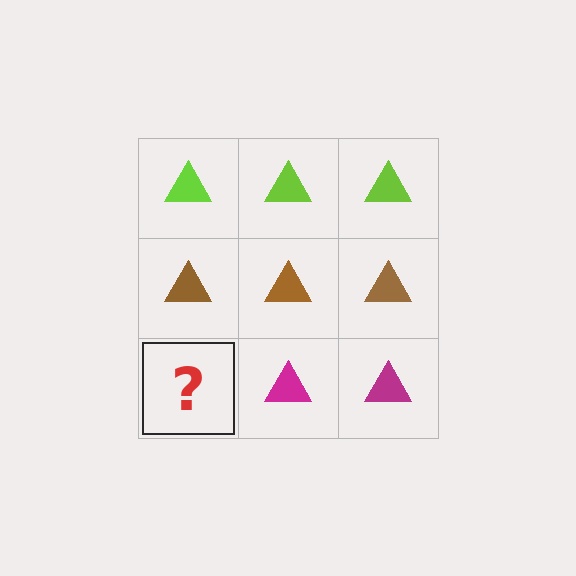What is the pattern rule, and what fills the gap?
The rule is that each row has a consistent color. The gap should be filled with a magenta triangle.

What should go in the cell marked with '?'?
The missing cell should contain a magenta triangle.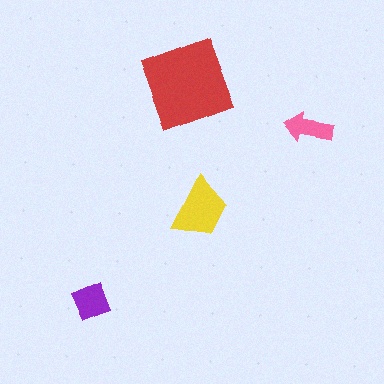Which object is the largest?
The red square.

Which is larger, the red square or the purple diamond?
The red square.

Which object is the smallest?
The pink arrow.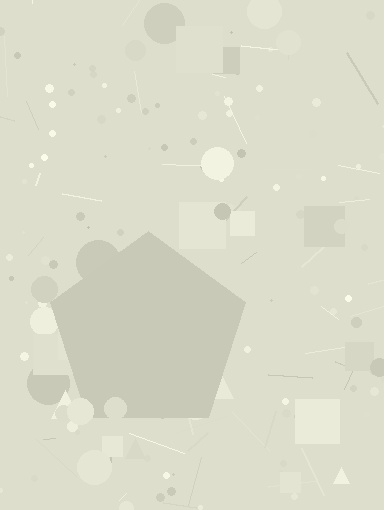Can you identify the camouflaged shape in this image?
The camouflaged shape is a pentagon.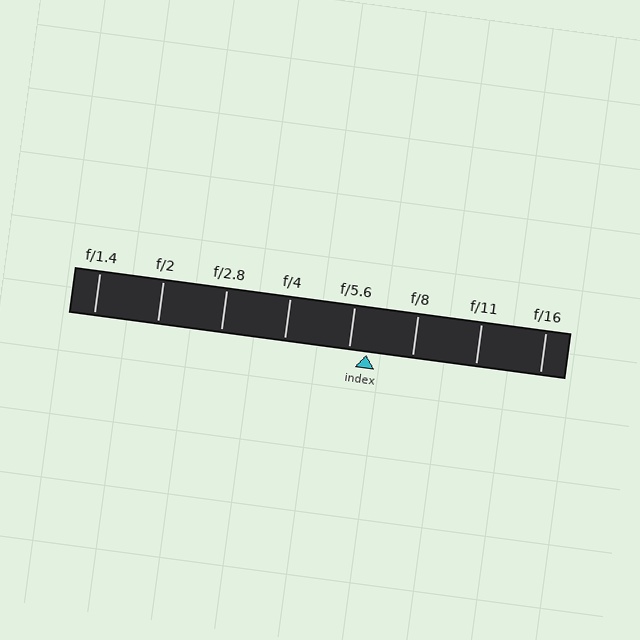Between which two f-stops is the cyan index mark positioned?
The index mark is between f/5.6 and f/8.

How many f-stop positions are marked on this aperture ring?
There are 8 f-stop positions marked.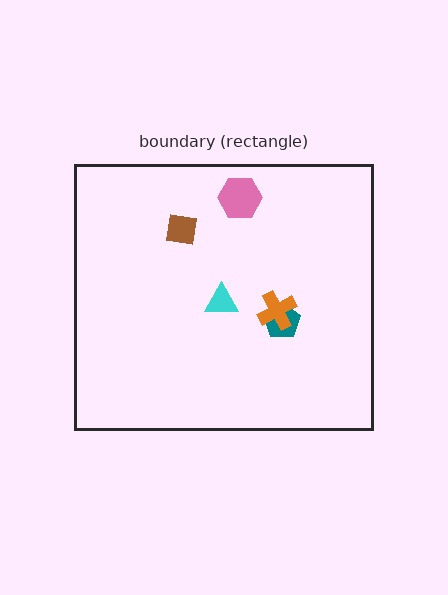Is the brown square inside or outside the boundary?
Inside.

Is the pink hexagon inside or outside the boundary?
Inside.